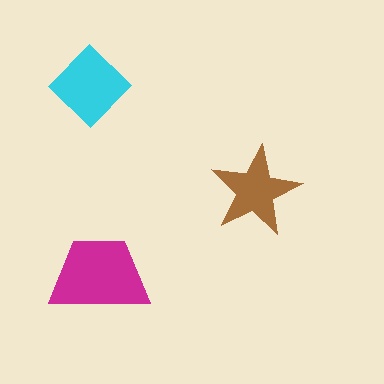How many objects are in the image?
There are 3 objects in the image.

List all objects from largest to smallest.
The magenta trapezoid, the cyan diamond, the brown star.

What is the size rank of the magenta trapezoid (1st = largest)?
1st.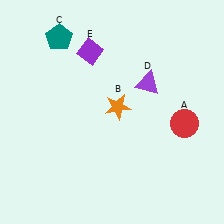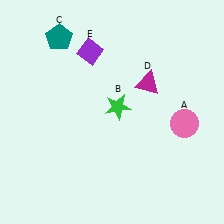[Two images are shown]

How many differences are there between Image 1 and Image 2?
There are 3 differences between the two images.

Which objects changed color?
A changed from red to pink. B changed from orange to green. D changed from purple to magenta.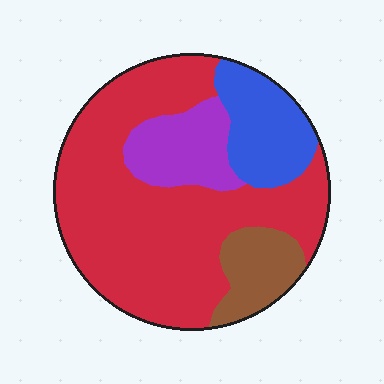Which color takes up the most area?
Red, at roughly 60%.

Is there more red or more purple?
Red.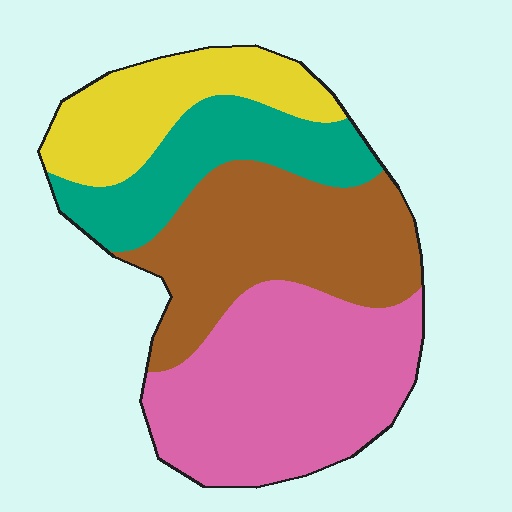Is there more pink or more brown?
Pink.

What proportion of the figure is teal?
Teal takes up between a sixth and a third of the figure.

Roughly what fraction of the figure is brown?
Brown covers 29% of the figure.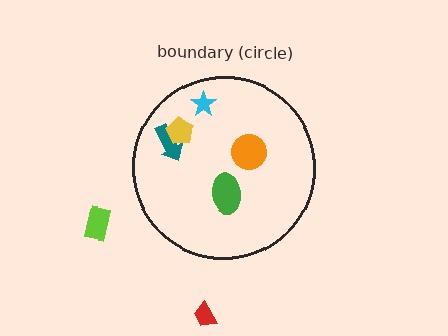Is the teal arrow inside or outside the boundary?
Inside.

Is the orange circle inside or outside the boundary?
Inside.